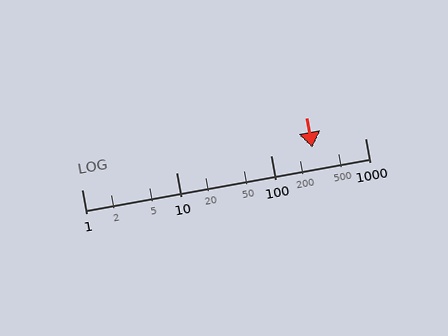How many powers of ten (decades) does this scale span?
The scale spans 3 decades, from 1 to 1000.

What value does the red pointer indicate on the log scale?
The pointer indicates approximately 280.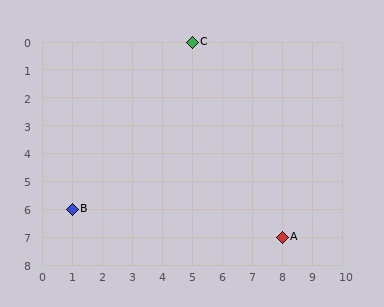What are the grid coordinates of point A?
Point A is at grid coordinates (8, 7).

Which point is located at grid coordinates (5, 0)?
Point C is at (5, 0).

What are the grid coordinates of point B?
Point B is at grid coordinates (1, 6).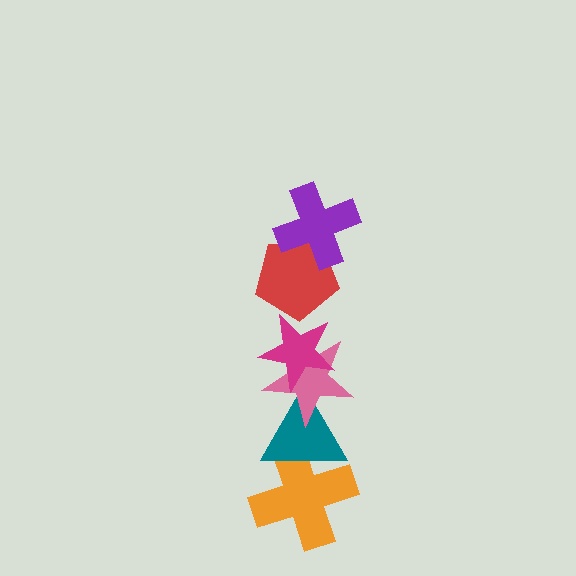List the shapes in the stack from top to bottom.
From top to bottom: the purple cross, the red pentagon, the magenta star, the pink star, the teal triangle, the orange cross.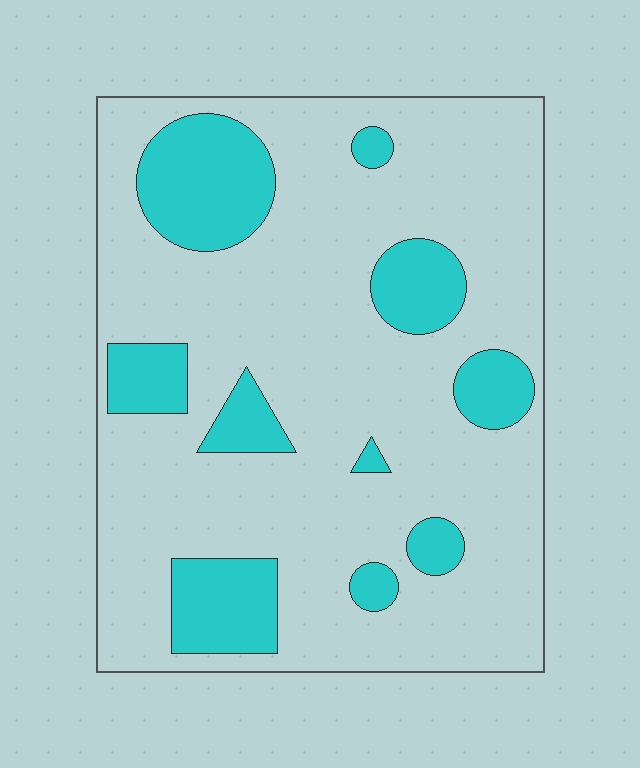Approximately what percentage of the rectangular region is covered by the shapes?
Approximately 20%.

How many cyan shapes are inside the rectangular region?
10.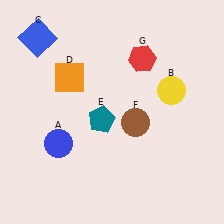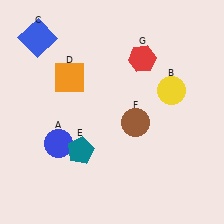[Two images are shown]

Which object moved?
The teal pentagon (E) moved down.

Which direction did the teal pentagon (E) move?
The teal pentagon (E) moved down.